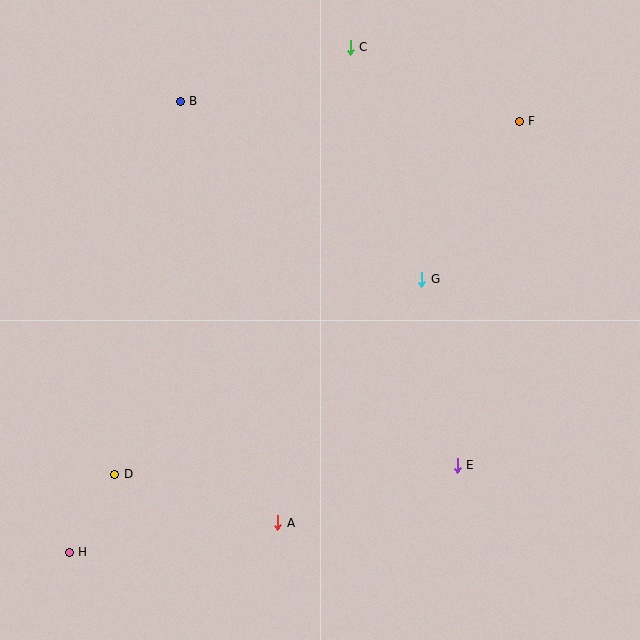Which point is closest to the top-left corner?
Point B is closest to the top-left corner.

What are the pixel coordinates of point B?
Point B is at (180, 101).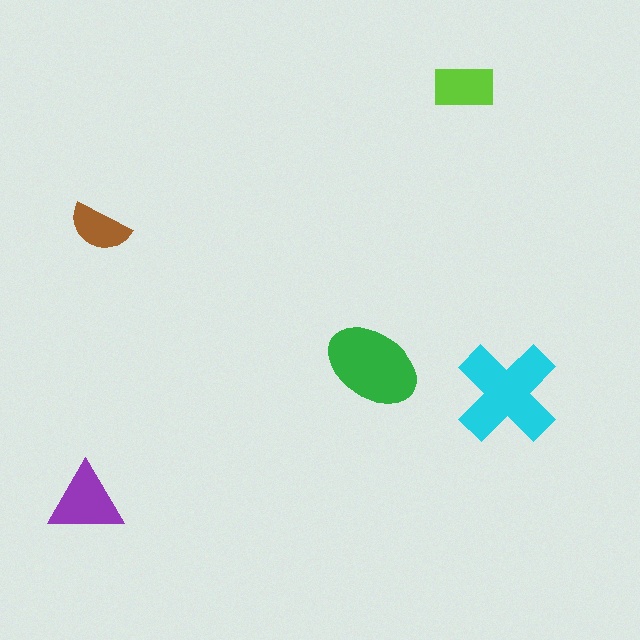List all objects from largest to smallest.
The cyan cross, the green ellipse, the purple triangle, the lime rectangle, the brown semicircle.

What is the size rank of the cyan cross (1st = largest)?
1st.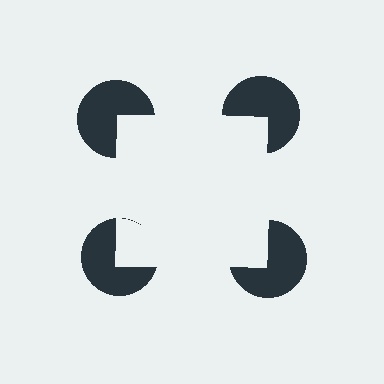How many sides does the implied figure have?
4 sides.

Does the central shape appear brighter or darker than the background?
It typically appears slightly brighter than the background, even though no actual brightness change is drawn.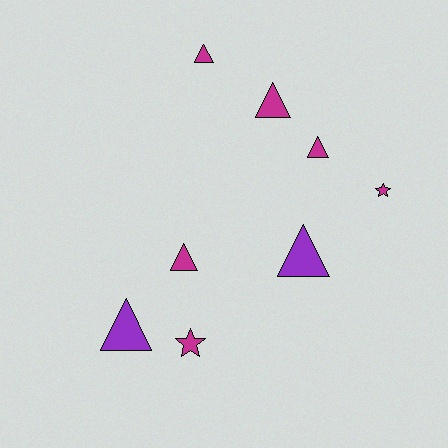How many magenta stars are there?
There are 2 magenta stars.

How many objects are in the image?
There are 8 objects.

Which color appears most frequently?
Magenta, with 6 objects.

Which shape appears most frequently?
Triangle, with 6 objects.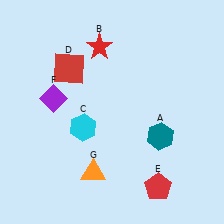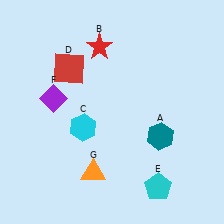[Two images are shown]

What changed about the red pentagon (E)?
In Image 1, E is red. In Image 2, it changed to cyan.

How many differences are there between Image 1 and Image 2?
There is 1 difference between the two images.